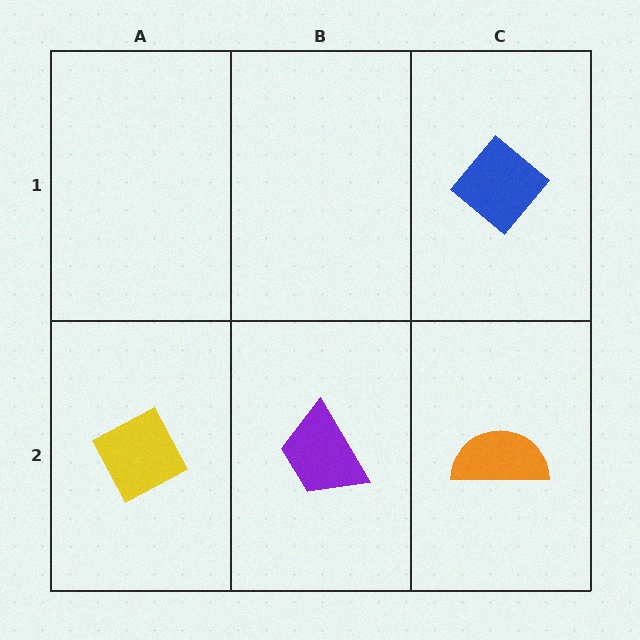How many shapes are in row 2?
3 shapes.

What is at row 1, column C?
A blue diamond.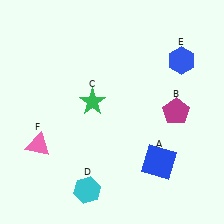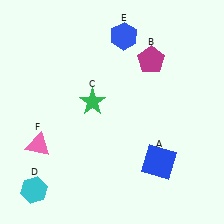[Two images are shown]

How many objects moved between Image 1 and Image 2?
3 objects moved between the two images.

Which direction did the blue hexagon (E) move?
The blue hexagon (E) moved left.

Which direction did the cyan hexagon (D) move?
The cyan hexagon (D) moved left.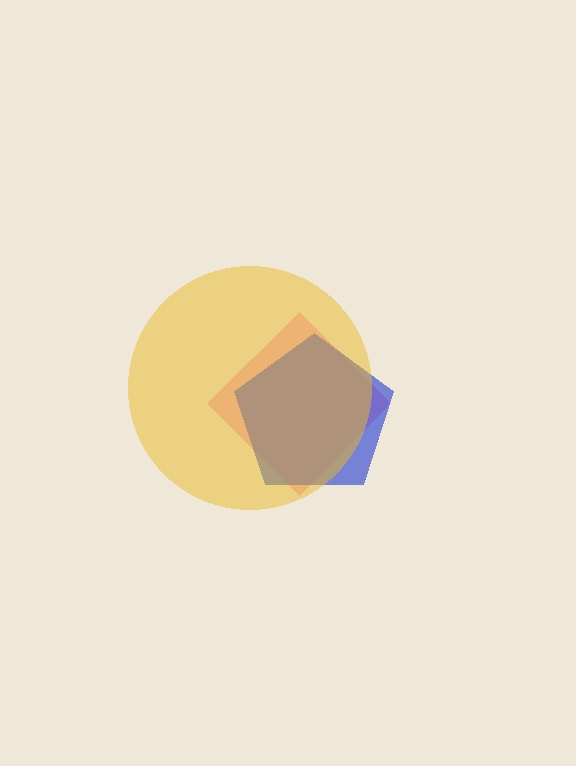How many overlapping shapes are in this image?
There are 3 overlapping shapes in the image.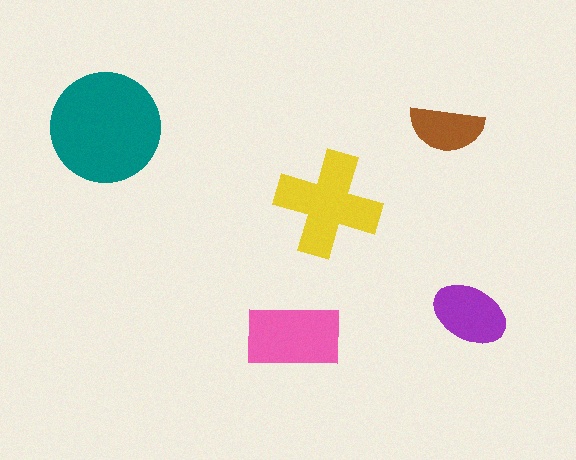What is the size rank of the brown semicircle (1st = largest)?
5th.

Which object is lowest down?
The pink rectangle is bottommost.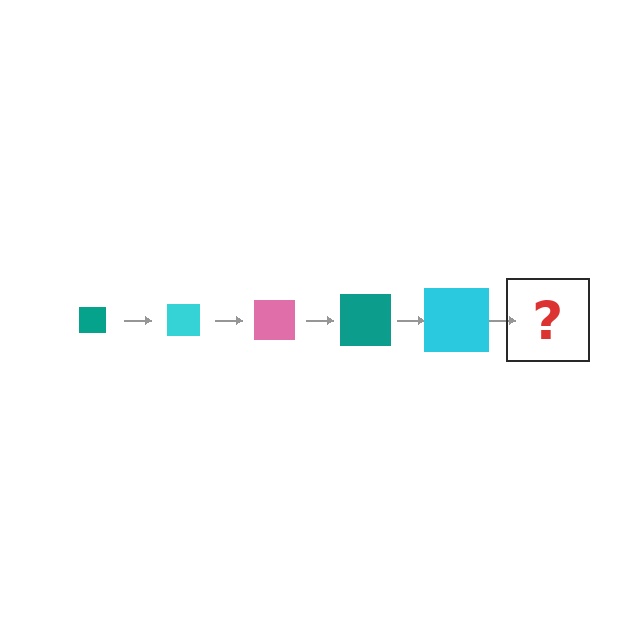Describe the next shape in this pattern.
It should be a pink square, larger than the previous one.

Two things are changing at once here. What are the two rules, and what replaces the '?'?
The two rules are that the square grows larger each step and the color cycles through teal, cyan, and pink. The '?' should be a pink square, larger than the previous one.